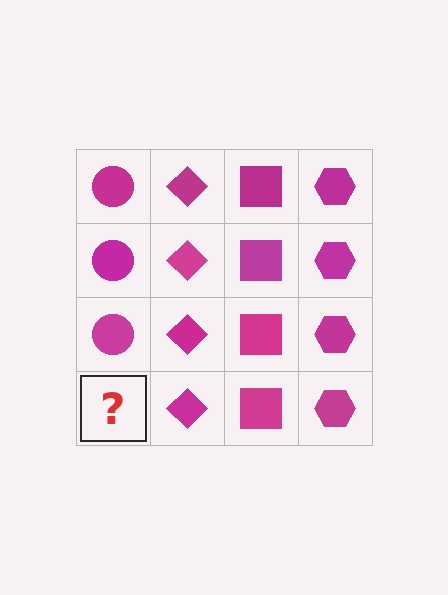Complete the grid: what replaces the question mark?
The question mark should be replaced with a magenta circle.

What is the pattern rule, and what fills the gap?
The rule is that each column has a consistent shape. The gap should be filled with a magenta circle.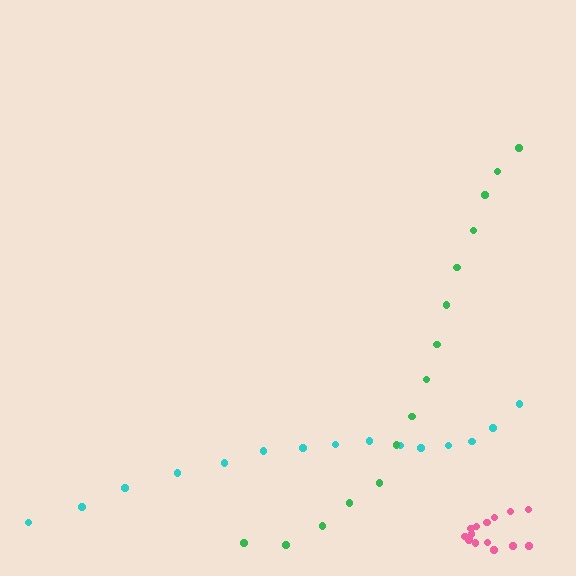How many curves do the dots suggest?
There are 3 distinct paths.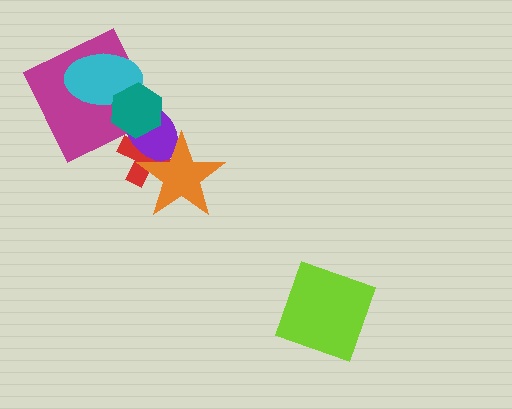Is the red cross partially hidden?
Yes, it is partially covered by another shape.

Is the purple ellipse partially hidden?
Yes, it is partially covered by another shape.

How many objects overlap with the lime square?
0 objects overlap with the lime square.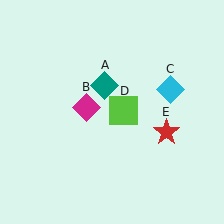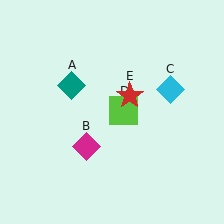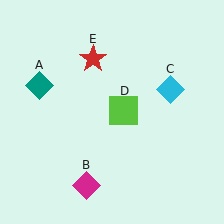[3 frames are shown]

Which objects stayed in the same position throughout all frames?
Cyan diamond (object C) and lime square (object D) remained stationary.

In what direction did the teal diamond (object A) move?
The teal diamond (object A) moved left.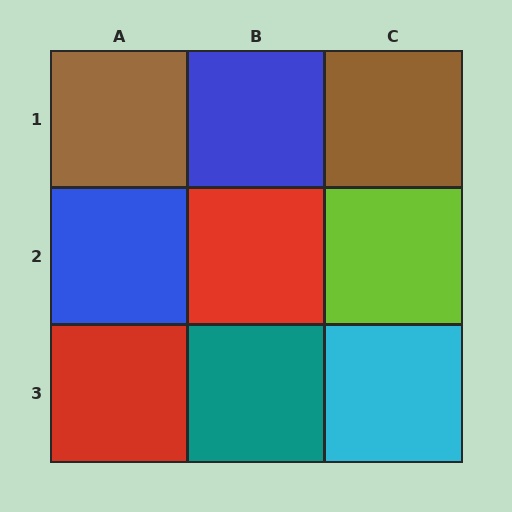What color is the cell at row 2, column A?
Blue.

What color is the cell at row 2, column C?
Lime.